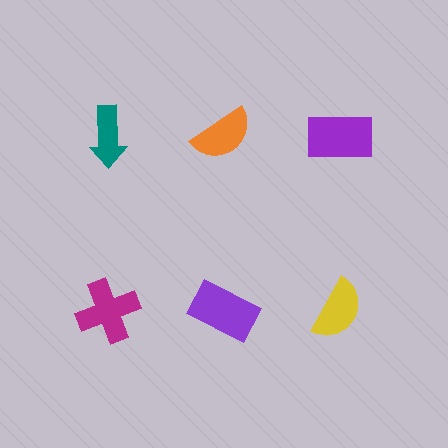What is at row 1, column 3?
A purple rectangle.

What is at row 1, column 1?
A teal arrow.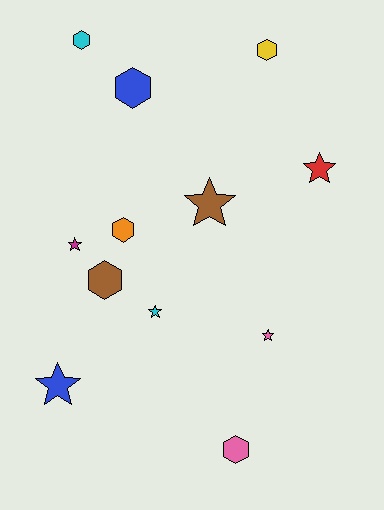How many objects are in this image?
There are 12 objects.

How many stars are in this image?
There are 6 stars.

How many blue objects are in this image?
There are 2 blue objects.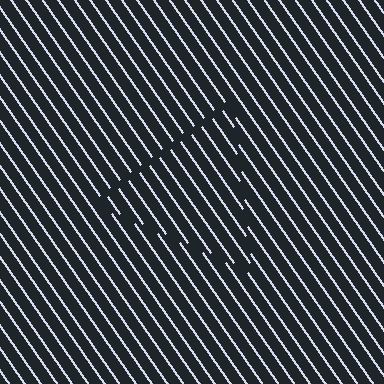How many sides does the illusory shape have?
3 sides — the line-ends trace a triangle.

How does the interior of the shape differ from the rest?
The interior of the shape contains the same grating, shifted by half a period — the contour is defined by the phase discontinuity where line-ends from the inner and outer gratings abut.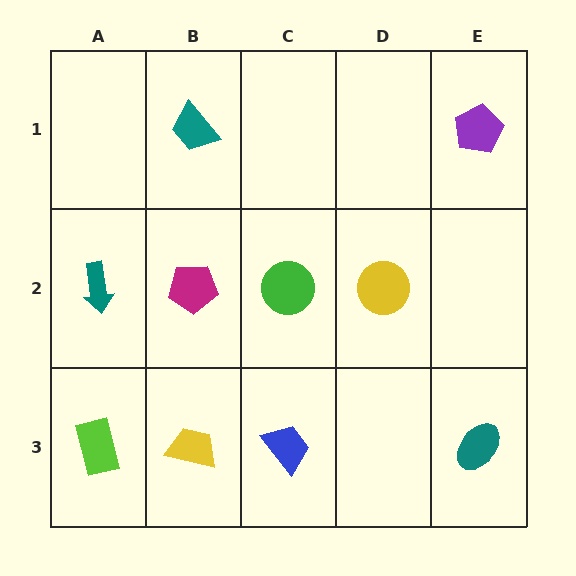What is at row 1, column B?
A teal trapezoid.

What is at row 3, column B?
A yellow trapezoid.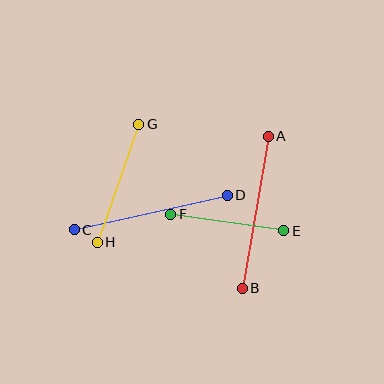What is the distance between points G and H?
The distance is approximately 125 pixels.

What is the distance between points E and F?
The distance is approximately 114 pixels.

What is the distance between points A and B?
The distance is approximately 154 pixels.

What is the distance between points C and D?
The distance is approximately 157 pixels.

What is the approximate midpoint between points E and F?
The midpoint is at approximately (227, 223) pixels.